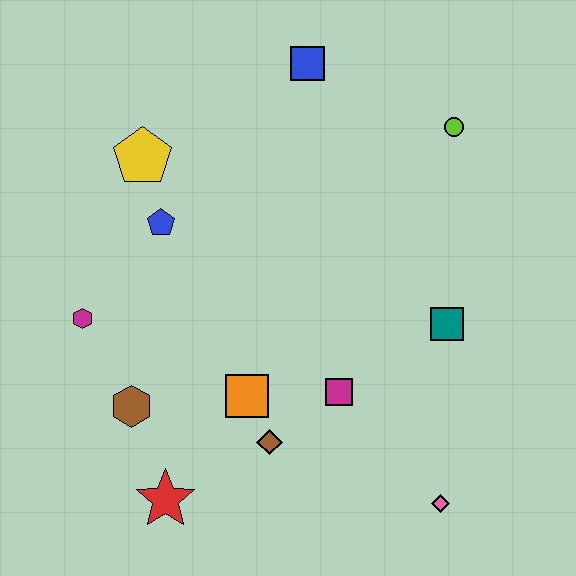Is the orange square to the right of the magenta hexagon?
Yes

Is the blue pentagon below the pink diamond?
No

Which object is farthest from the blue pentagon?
The pink diamond is farthest from the blue pentagon.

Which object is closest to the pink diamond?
The magenta square is closest to the pink diamond.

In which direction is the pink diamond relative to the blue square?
The pink diamond is below the blue square.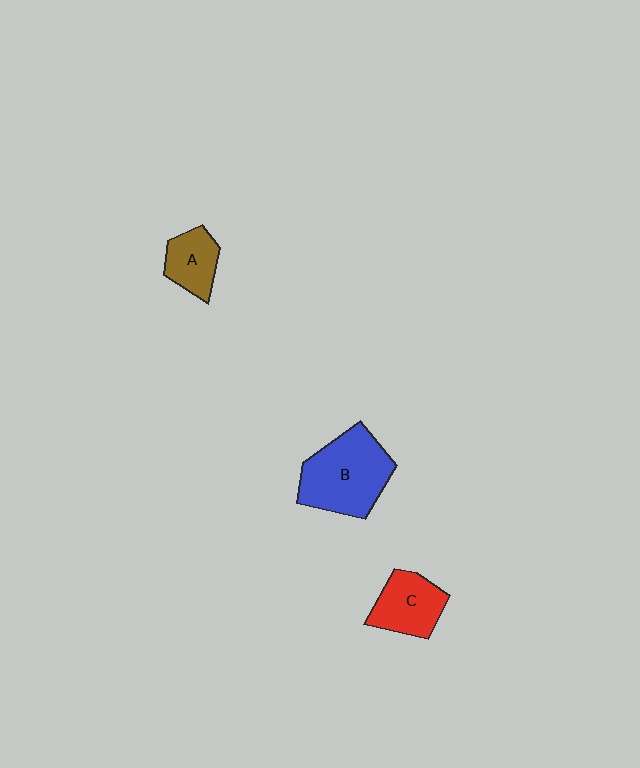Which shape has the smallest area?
Shape A (brown).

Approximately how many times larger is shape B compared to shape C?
Approximately 1.6 times.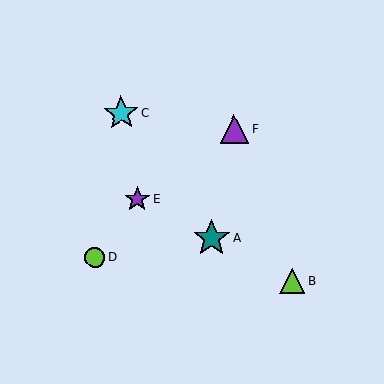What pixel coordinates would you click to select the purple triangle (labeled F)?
Click at (234, 129) to select the purple triangle F.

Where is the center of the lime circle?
The center of the lime circle is at (95, 257).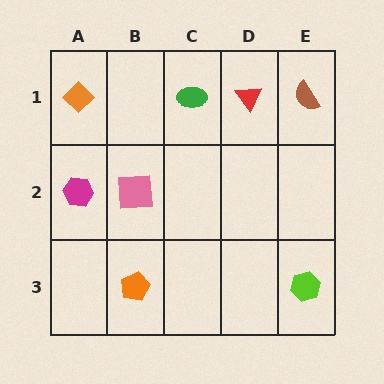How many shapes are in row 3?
2 shapes.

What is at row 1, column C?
A green ellipse.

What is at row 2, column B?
A pink square.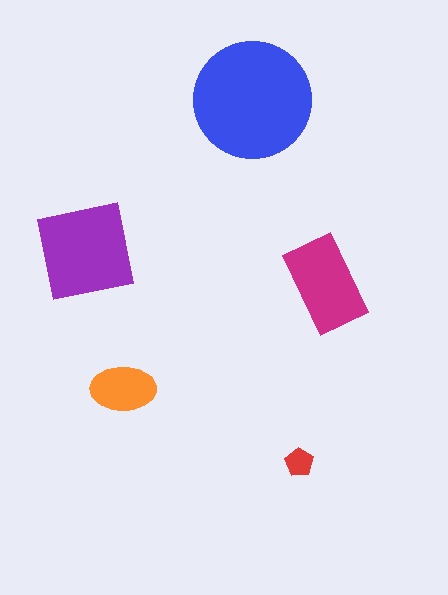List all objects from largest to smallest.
The blue circle, the purple square, the magenta rectangle, the orange ellipse, the red pentagon.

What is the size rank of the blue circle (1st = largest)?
1st.